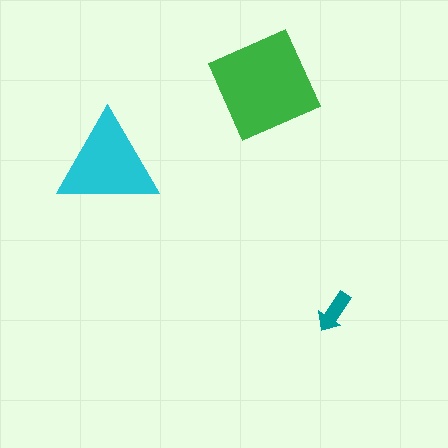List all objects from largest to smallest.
The green square, the cyan triangle, the teal arrow.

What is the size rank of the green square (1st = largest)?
1st.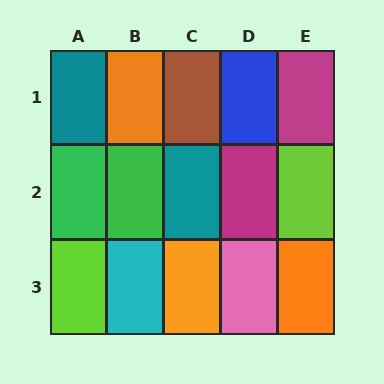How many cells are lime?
2 cells are lime.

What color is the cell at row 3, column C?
Orange.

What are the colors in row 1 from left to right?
Teal, orange, brown, blue, magenta.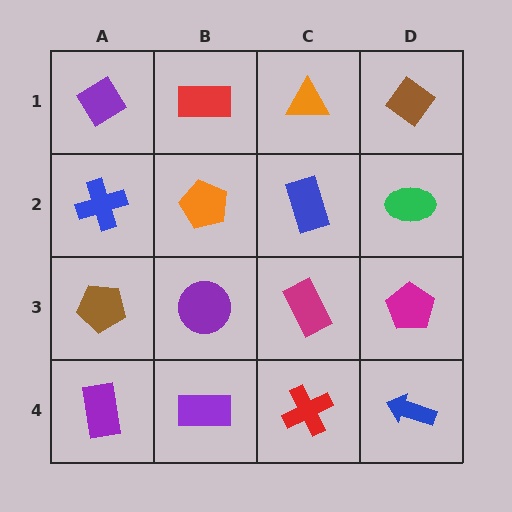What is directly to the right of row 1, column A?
A red rectangle.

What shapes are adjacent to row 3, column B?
An orange pentagon (row 2, column B), a purple rectangle (row 4, column B), a brown pentagon (row 3, column A), a magenta rectangle (row 3, column C).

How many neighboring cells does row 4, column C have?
3.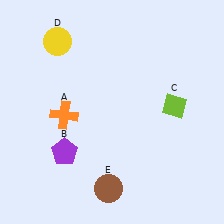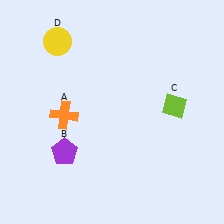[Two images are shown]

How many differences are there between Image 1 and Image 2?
There is 1 difference between the two images.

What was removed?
The brown circle (E) was removed in Image 2.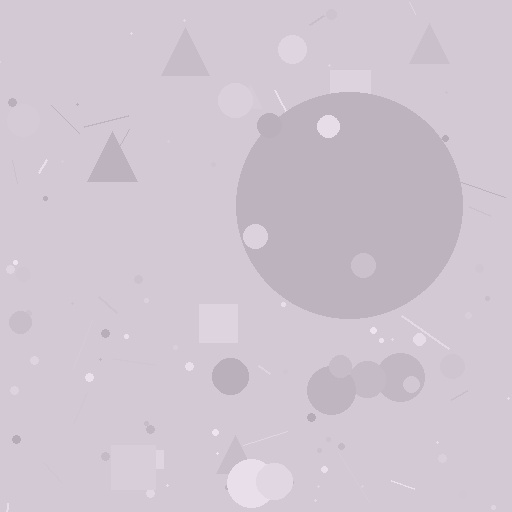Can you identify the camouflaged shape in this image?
The camouflaged shape is a circle.